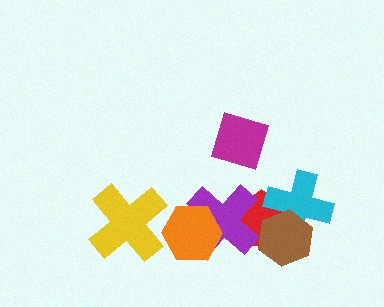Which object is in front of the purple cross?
The orange hexagon is in front of the purple cross.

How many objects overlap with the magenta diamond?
0 objects overlap with the magenta diamond.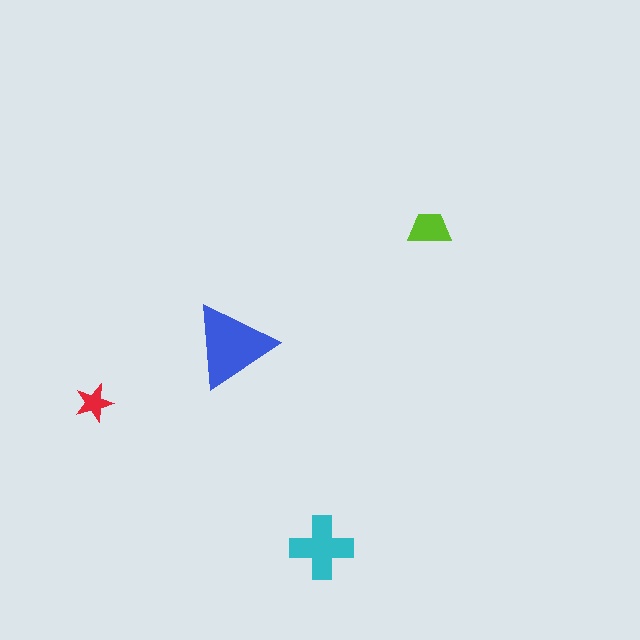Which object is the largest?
The blue triangle.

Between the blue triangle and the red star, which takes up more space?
The blue triangle.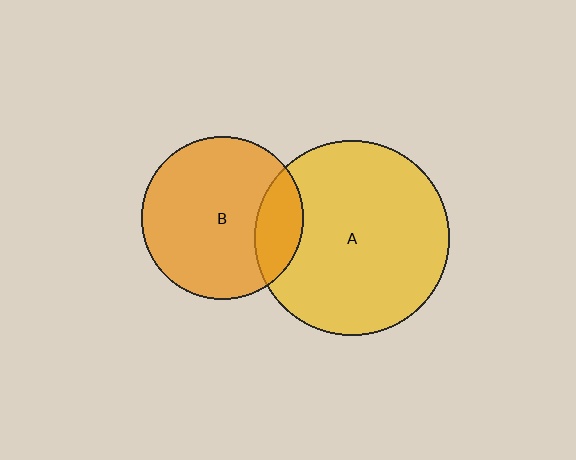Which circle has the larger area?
Circle A (yellow).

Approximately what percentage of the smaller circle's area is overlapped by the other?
Approximately 20%.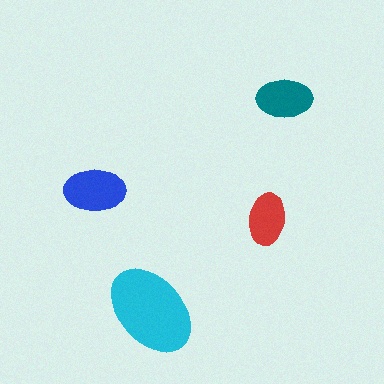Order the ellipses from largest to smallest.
the cyan one, the blue one, the teal one, the red one.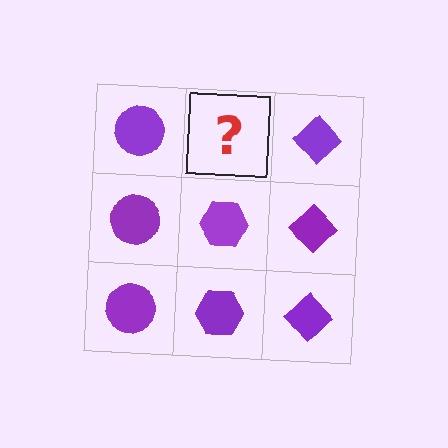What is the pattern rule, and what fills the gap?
The rule is that each column has a consistent shape. The gap should be filled with a purple hexagon.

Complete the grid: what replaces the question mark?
The question mark should be replaced with a purple hexagon.